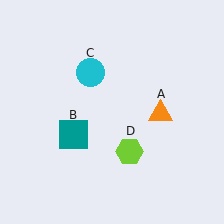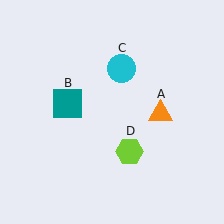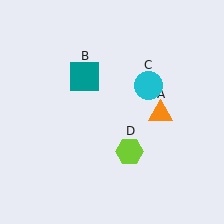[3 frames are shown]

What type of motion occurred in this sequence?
The teal square (object B), cyan circle (object C) rotated clockwise around the center of the scene.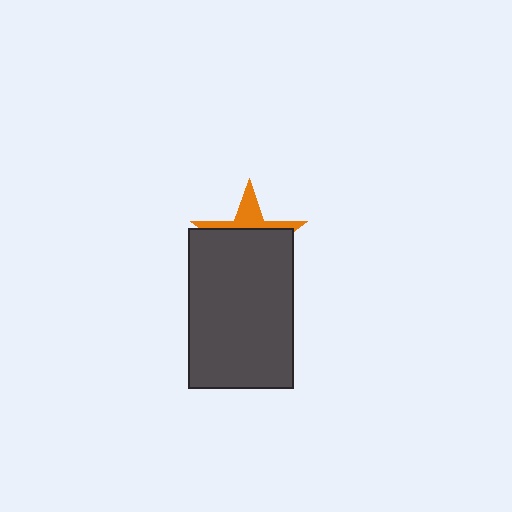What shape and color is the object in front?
The object in front is a dark gray rectangle.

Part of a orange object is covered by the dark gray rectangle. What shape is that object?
It is a star.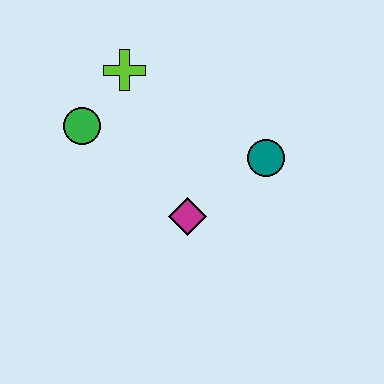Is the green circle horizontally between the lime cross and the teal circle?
No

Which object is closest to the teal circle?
The magenta diamond is closest to the teal circle.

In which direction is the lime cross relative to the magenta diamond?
The lime cross is above the magenta diamond.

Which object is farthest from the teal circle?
The green circle is farthest from the teal circle.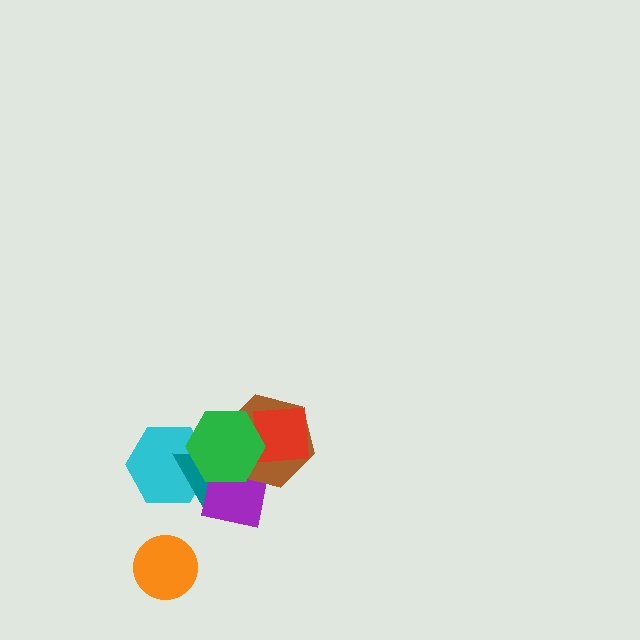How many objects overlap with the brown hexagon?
4 objects overlap with the brown hexagon.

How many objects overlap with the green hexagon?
5 objects overlap with the green hexagon.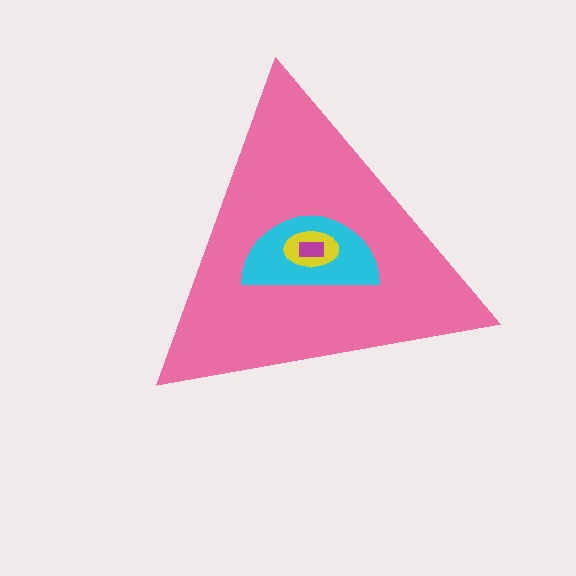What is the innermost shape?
The magenta rectangle.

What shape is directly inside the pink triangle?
The cyan semicircle.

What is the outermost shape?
The pink triangle.